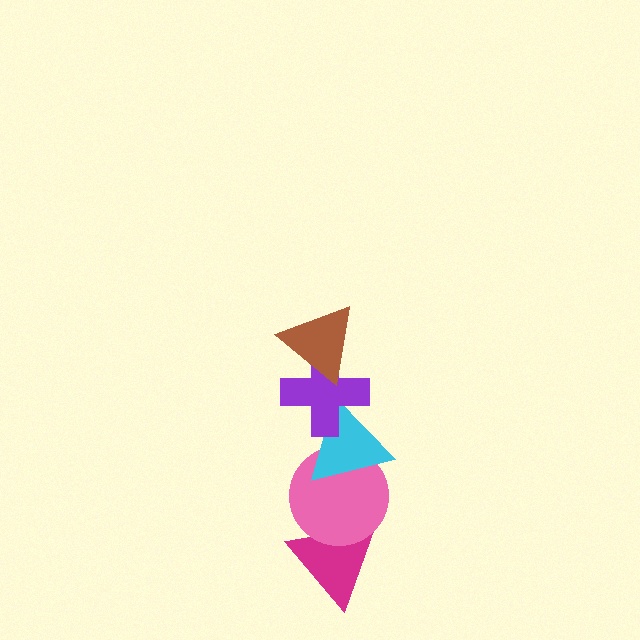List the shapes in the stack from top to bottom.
From top to bottom: the brown triangle, the purple cross, the cyan triangle, the pink circle, the magenta triangle.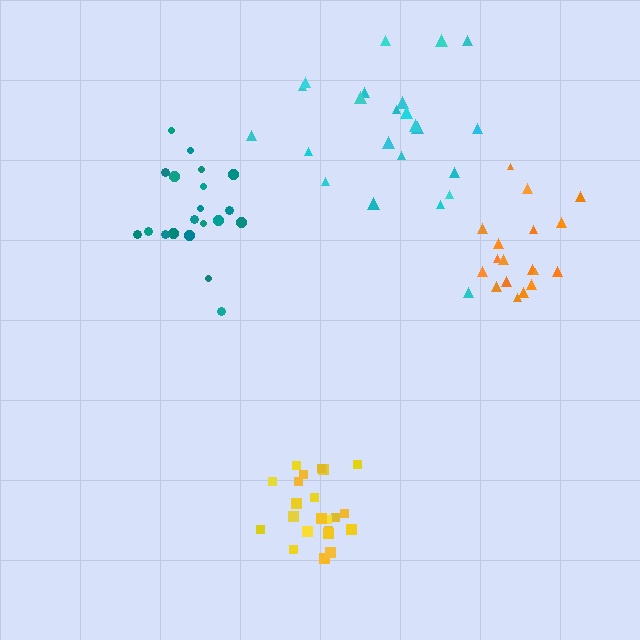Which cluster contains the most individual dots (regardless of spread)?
Cyan (23).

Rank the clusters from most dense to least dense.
yellow, orange, teal, cyan.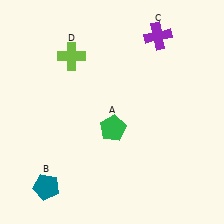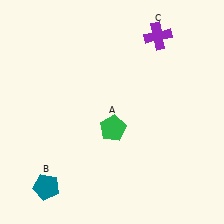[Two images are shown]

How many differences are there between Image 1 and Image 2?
There is 1 difference between the two images.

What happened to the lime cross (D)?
The lime cross (D) was removed in Image 2. It was in the top-left area of Image 1.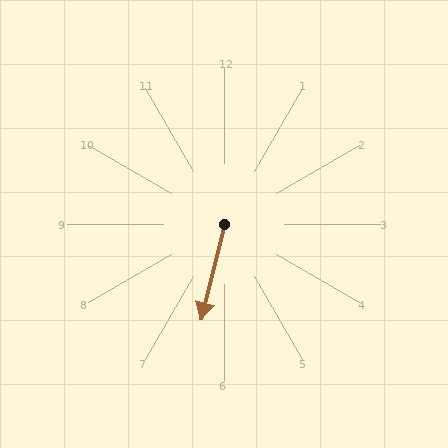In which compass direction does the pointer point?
South.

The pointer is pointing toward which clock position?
Roughly 6 o'clock.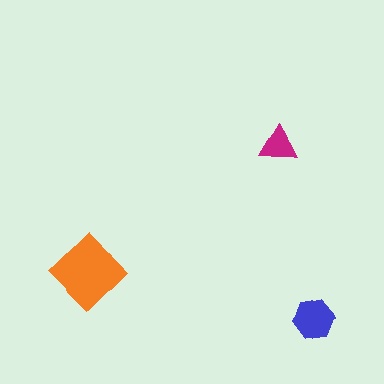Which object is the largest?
The orange diamond.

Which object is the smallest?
The magenta triangle.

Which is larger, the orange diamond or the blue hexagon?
The orange diamond.